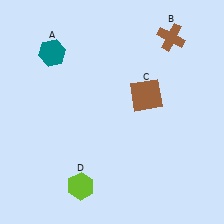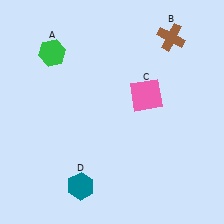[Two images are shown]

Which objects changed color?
A changed from teal to green. C changed from brown to pink. D changed from lime to teal.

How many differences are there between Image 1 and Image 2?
There are 3 differences between the two images.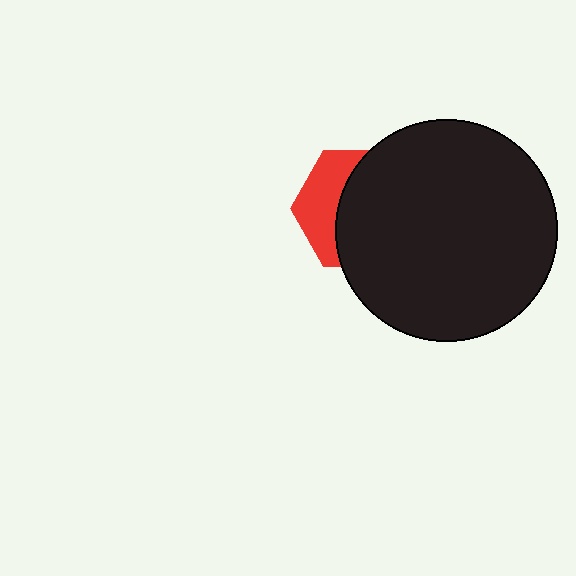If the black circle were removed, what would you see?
You would see the complete red hexagon.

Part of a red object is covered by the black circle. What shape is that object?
It is a hexagon.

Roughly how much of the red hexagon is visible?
A small part of it is visible (roughly 36%).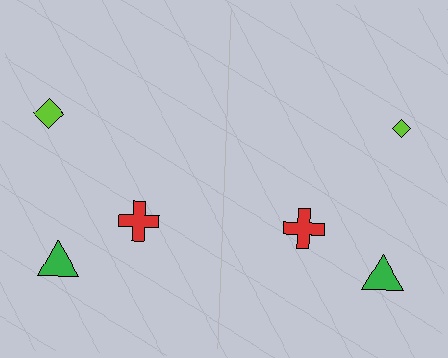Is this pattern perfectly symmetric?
No, the pattern is not perfectly symmetric. The lime diamond on the right side has a different size than its mirror counterpart.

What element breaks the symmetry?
The lime diamond on the right side has a different size than its mirror counterpart.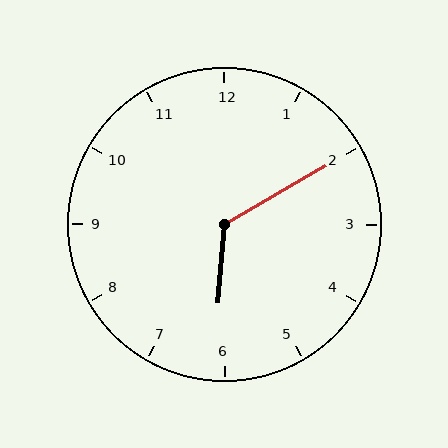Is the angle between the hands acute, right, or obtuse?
It is obtuse.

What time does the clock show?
6:10.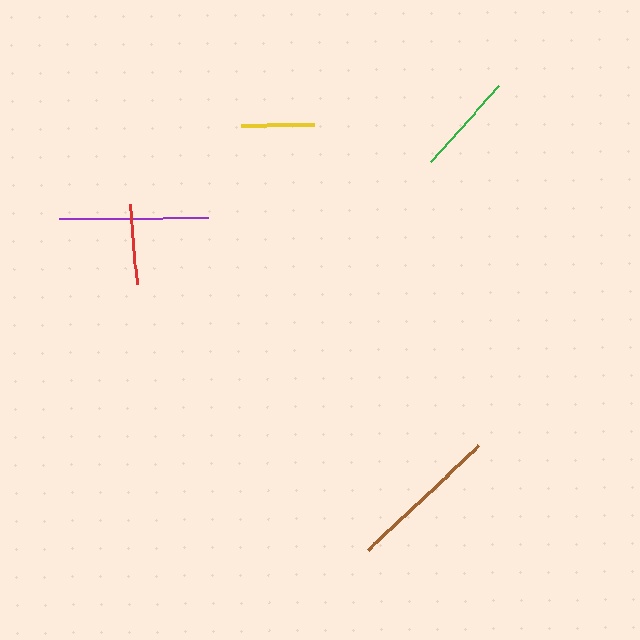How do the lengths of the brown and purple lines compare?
The brown and purple lines are approximately the same length.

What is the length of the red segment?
The red segment is approximately 80 pixels long.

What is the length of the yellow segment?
The yellow segment is approximately 74 pixels long.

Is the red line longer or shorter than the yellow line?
The red line is longer than the yellow line.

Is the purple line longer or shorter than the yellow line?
The purple line is longer than the yellow line.